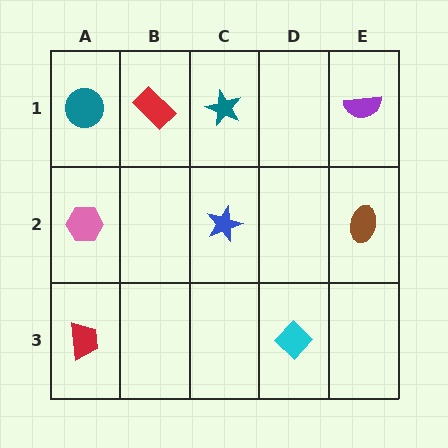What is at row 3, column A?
A red trapezoid.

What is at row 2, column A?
A pink hexagon.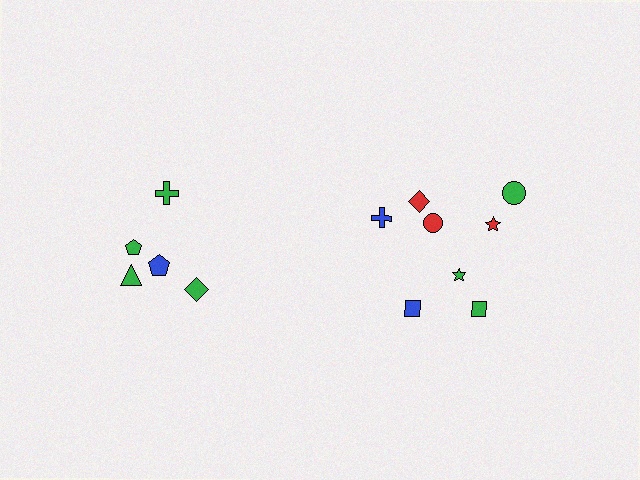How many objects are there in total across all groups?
There are 13 objects.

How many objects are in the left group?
There are 5 objects.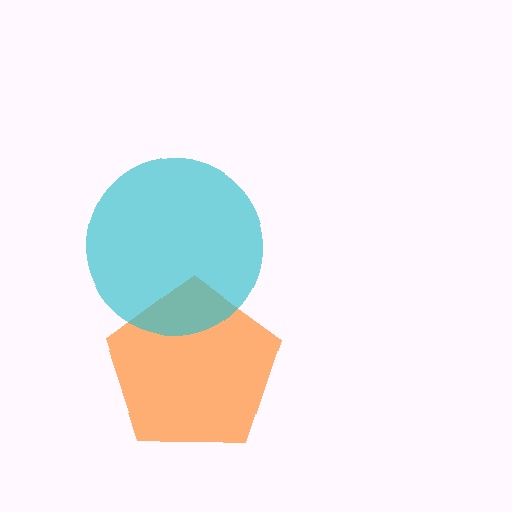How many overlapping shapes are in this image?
There are 2 overlapping shapes in the image.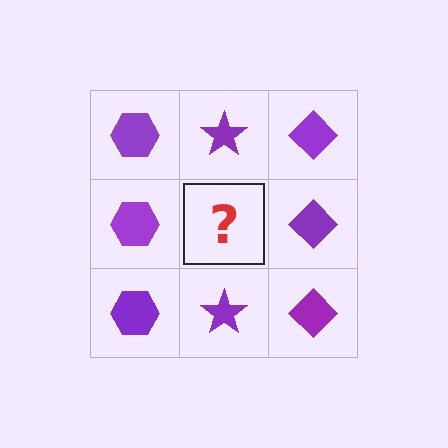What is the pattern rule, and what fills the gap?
The rule is that each column has a consistent shape. The gap should be filled with a purple star.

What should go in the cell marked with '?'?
The missing cell should contain a purple star.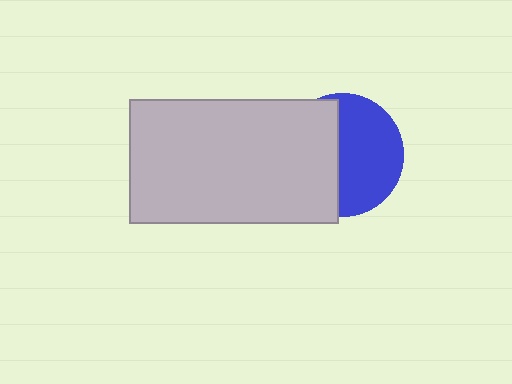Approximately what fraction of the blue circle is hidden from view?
Roughly 46% of the blue circle is hidden behind the light gray rectangle.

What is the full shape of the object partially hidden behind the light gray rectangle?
The partially hidden object is a blue circle.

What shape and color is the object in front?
The object in front is a light gray rectangle.